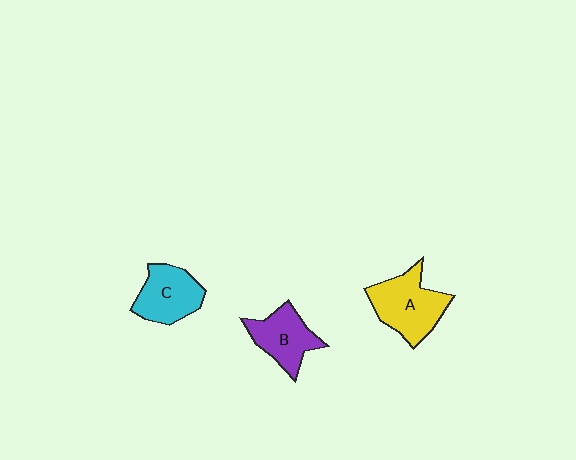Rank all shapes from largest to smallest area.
From largest to smallest: A (yellow), C (cyan), B (purple).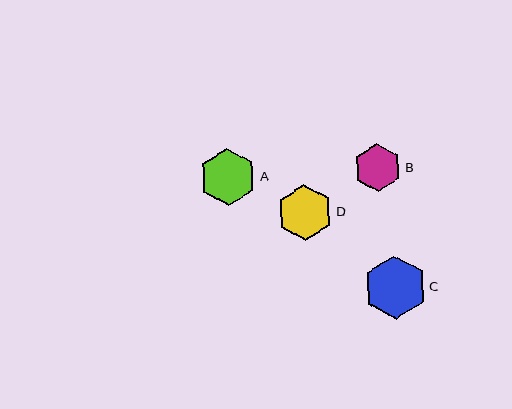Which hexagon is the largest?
Hexagon C is the largest with a size of approximately 63 pixels.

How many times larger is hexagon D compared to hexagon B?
Hexagon D is approximately 1.2 times the size of hexagon B.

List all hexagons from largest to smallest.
From largest to smallest: C, A, D, B.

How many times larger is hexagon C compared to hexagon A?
Hexagon C is approximately 1.1 times the size of hexagon A.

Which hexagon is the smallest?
Hexagon B is the smallest with a size of approximately 48 pixels.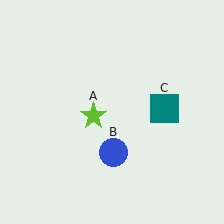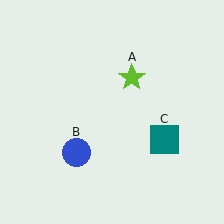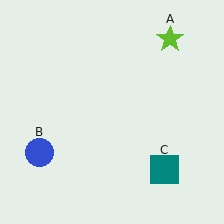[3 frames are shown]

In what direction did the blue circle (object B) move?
The blue circle (object B) moved left.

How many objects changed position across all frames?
3 objects changed position: lime star (object A), blue circle (object B), teal square (object C).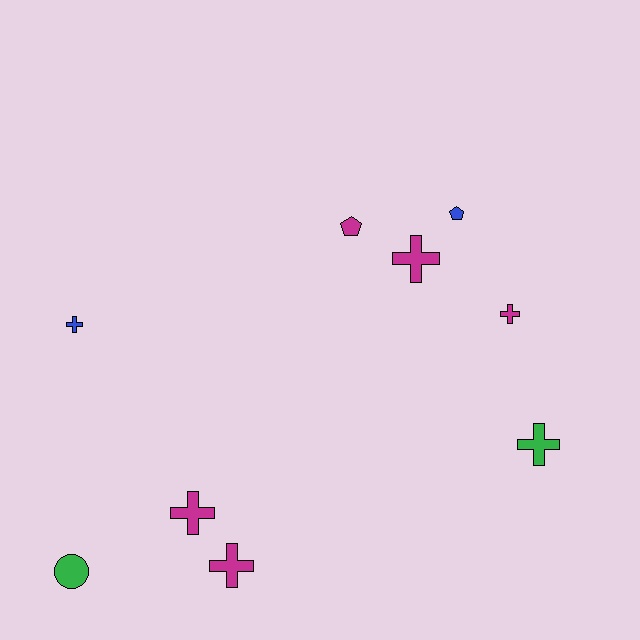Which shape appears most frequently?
Cross, with 6 objects.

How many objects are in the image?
There are 9 objects.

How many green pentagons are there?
There are no green pentagons.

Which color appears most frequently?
Magenta, with 5 objects.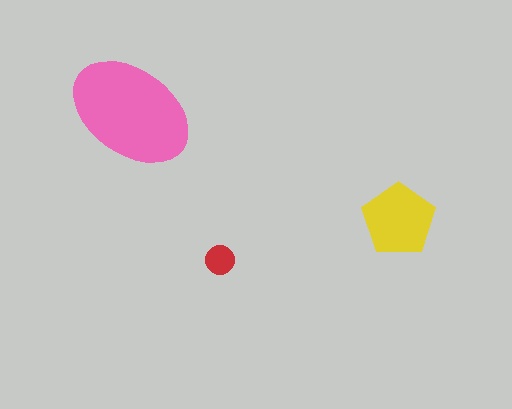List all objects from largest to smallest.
The pink ellipse, the yellow pentagon, the red circle.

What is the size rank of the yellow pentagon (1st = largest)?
2nd.